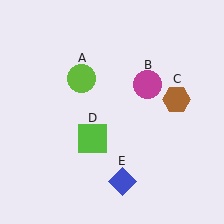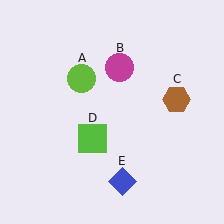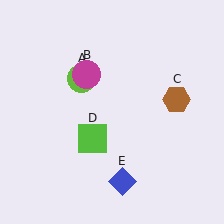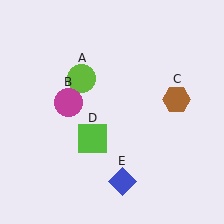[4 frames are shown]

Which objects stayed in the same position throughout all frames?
Lime circle (object A) and brown hexagon (object C) and lime square (object D) and blue diamond (object E) remained stationary.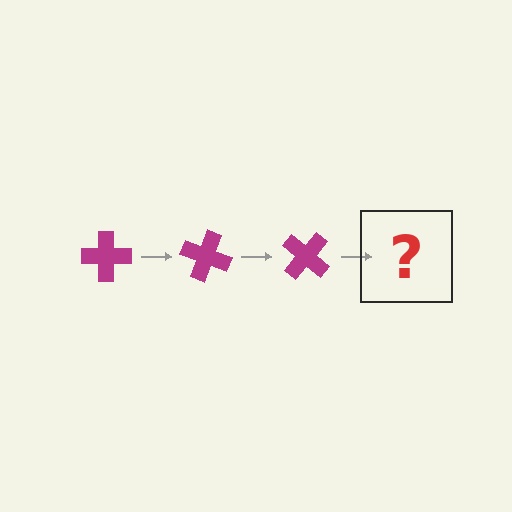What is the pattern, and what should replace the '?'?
The pattern is that the cross rotates 20 degrees each step. The '?' should be a magenta cross rotated 60 degrees.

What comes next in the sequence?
The next element should be a magenta cross rotated 60 degrees.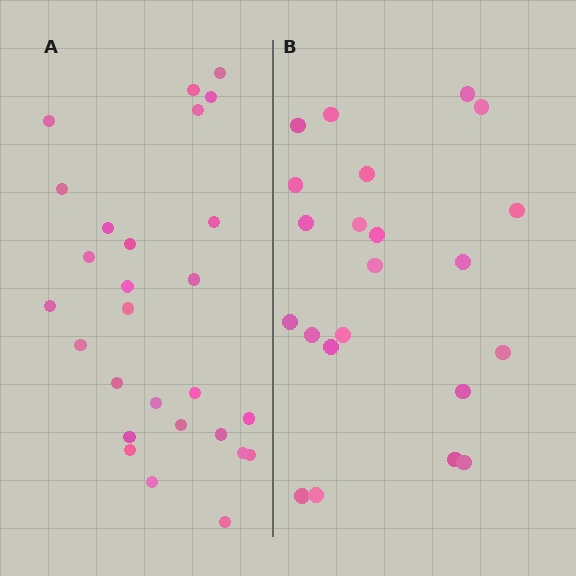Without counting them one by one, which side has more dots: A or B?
Region A (the left region) has more dots.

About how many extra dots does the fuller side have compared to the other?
Region A has about 5 more dots than region B.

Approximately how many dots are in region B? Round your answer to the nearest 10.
About 20 dots. (The exact count is 22, which rounds to 20.)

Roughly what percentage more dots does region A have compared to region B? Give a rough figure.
About 25% more.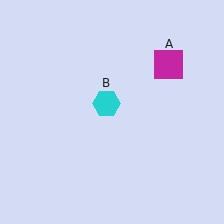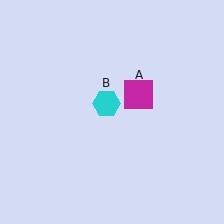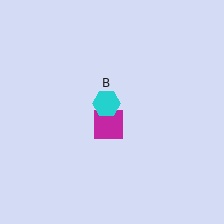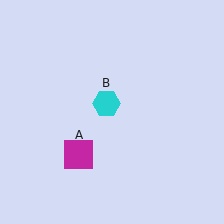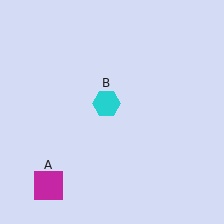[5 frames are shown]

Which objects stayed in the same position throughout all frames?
Cyan hexagon (object B) remained stationary.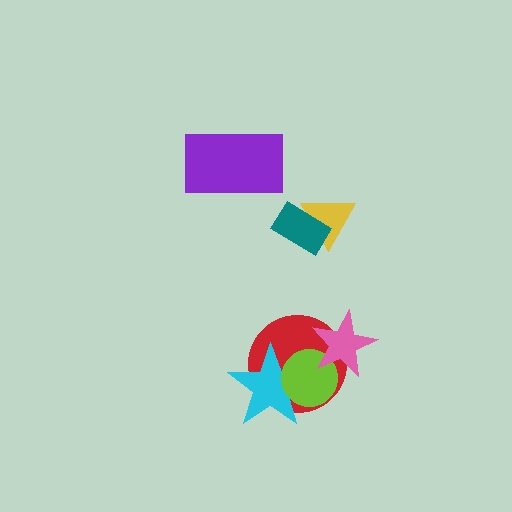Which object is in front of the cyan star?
The lime circle is in front of the cyan star.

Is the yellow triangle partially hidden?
Yes, it is partially covered by another shape.